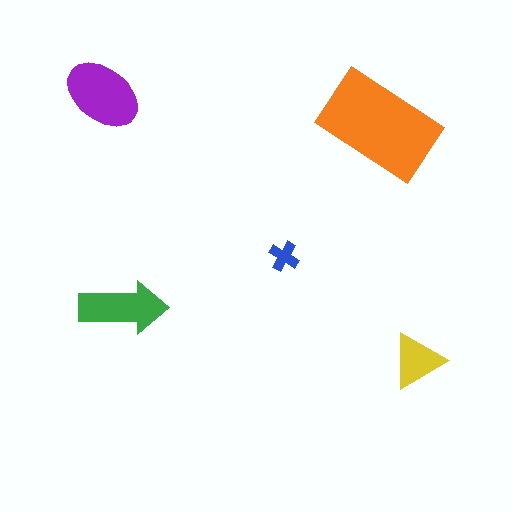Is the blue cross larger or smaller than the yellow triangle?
Smaller.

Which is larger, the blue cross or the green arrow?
The green arrow.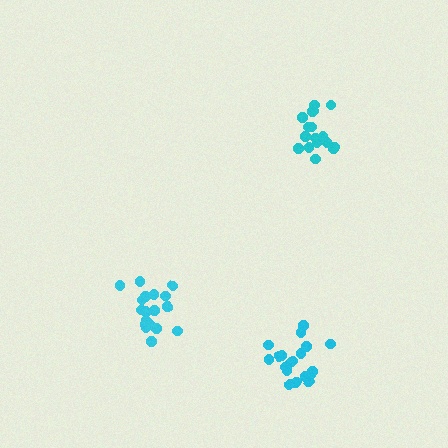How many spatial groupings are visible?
There are 3 spatial groupings.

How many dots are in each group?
Group 1: 19 dots, Group 2: 20 dots, Group 3: 17 dots (56 total).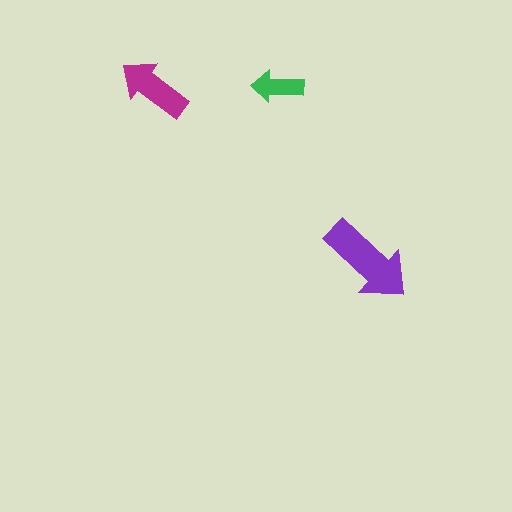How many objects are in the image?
There are 3 objects in the image.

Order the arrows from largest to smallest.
the purple one, the magenta one, the green one.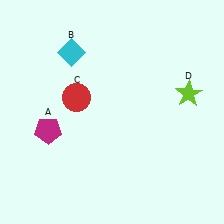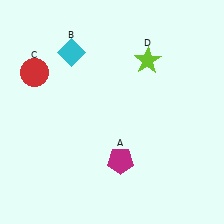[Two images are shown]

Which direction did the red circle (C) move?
The red circle (C) moved left.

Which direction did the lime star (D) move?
The lime star (D) moved left.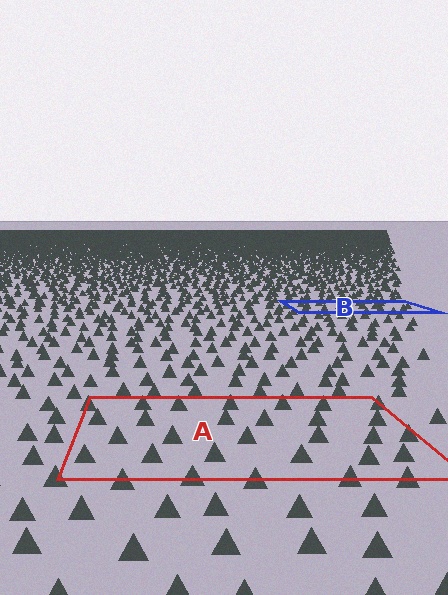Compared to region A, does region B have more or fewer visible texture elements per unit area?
Region B has more texture elements per unit area — they are packed more densely because it is farther away.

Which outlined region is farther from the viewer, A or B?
Region B is farther from the viewer — the texture elements inside it appear smaller and more densely packed.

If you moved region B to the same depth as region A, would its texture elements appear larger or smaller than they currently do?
They would appear larger. At a closer depth, the same texture elements are projected at a bigger on-screen size.